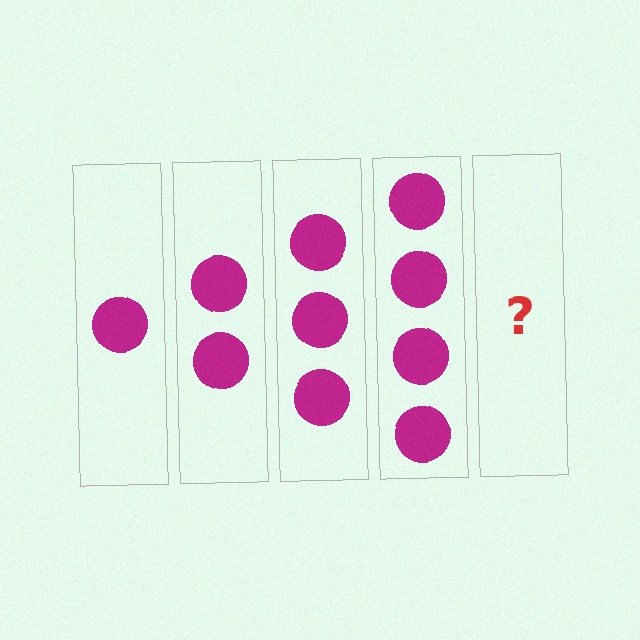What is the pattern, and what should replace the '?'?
The pattern is that each step adds one more circle. The '?' should be 5 circles.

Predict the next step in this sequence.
The next step is 5 circles.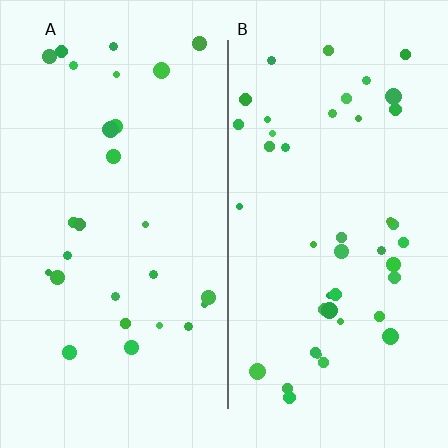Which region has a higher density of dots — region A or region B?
B (the right).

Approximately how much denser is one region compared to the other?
Approximately 1.6× — region B over region A.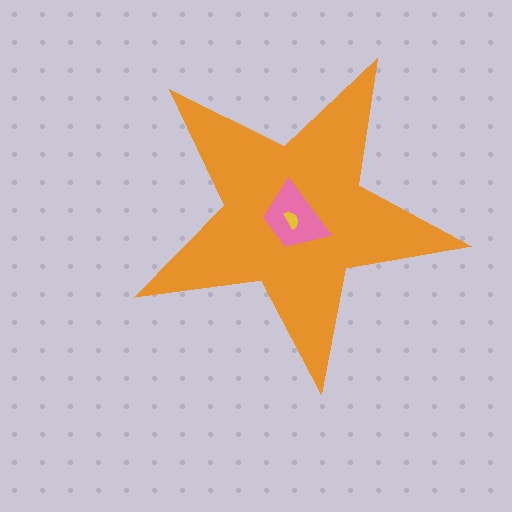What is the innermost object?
The yellow semicircle.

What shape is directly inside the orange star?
The pink trapezoid.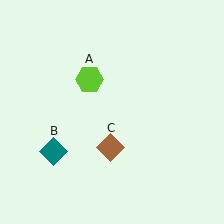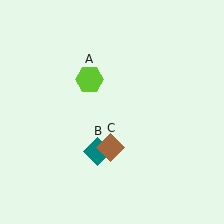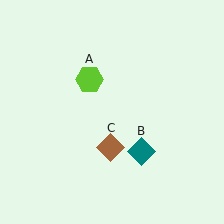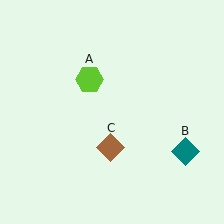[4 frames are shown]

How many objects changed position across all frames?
1 object changed position: teal diamond (object B).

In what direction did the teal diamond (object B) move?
The teal diamond (object B) moved right.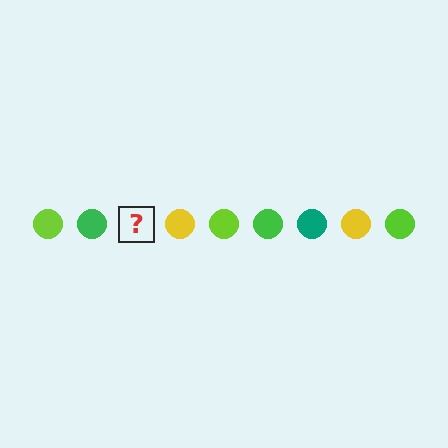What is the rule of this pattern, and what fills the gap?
The rule is that the pattern cycles through lime, green, teal, yellow circles. The gap should be filled with a teal circle.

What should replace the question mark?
The question mark should be replaced with a teal circle.